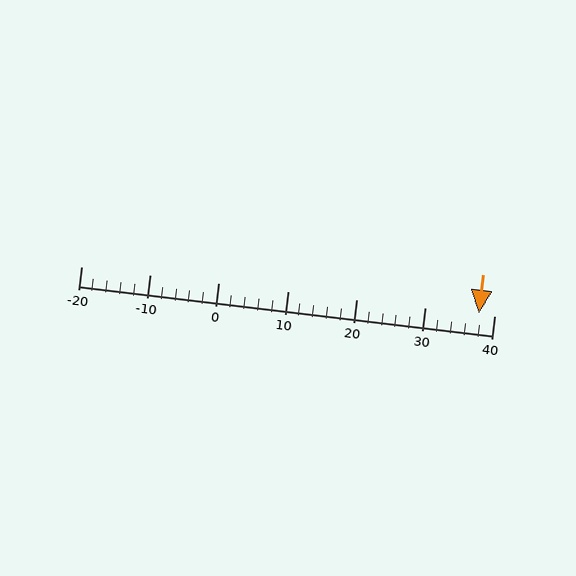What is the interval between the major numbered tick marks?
The major tick marks are spaced 10 units apart.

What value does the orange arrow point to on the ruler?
The orange arrow points to approximately 38.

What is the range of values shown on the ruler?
The ruler shows values from -20 to 40.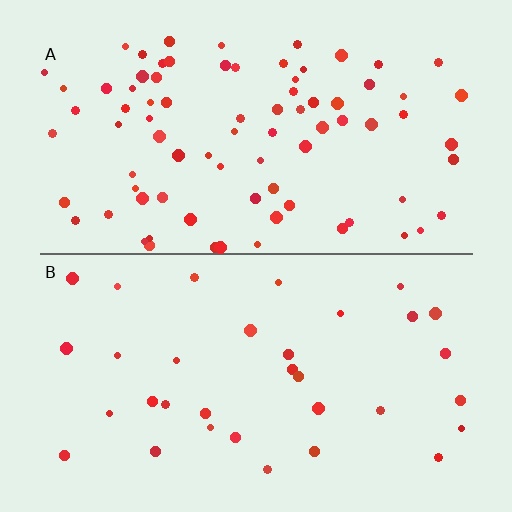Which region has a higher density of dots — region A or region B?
A (the top).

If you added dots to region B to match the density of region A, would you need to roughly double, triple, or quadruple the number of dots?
Approximately double.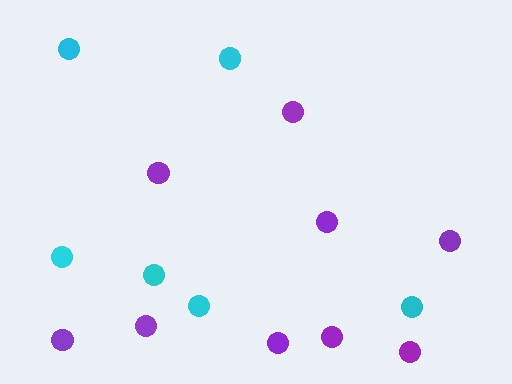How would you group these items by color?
There are 2 groups: one group of purple circles (9) and one group of cyan circles (6).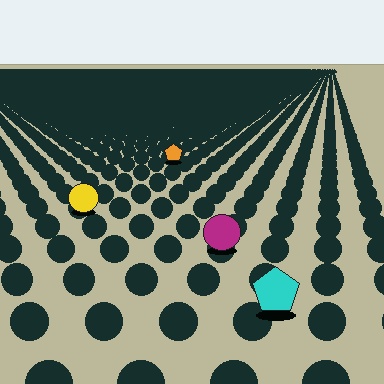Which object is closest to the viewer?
The cyan pentagon is closest. The texture marks near it are larger and more spread out.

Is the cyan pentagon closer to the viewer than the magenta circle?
Yes. The cyan pentagon is closer — you can tell from the texture gradient: the ground texture is coarser near it.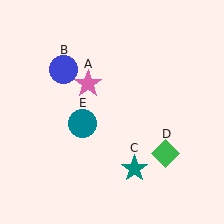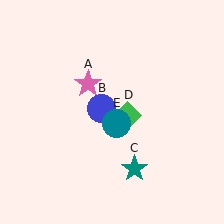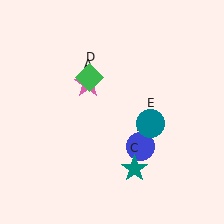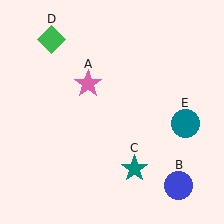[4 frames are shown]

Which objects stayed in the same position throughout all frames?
Pink star (object A) and teal star (object C) remained stationary.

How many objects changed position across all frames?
3 objects changed position: blue circle (object B), green diamond (object D), teal circle (object E).